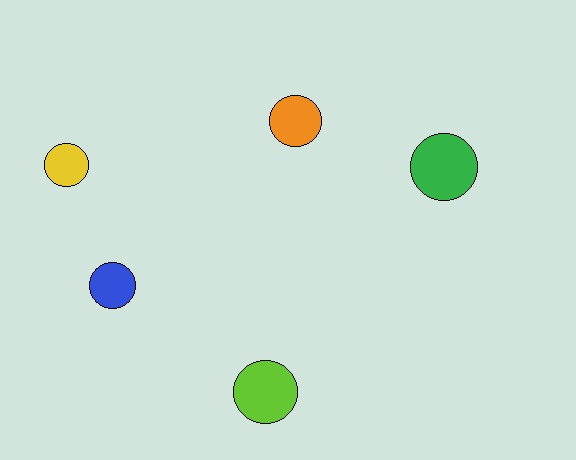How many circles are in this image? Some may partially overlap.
There are 5 circles.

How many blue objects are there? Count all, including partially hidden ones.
There is 1 blue object.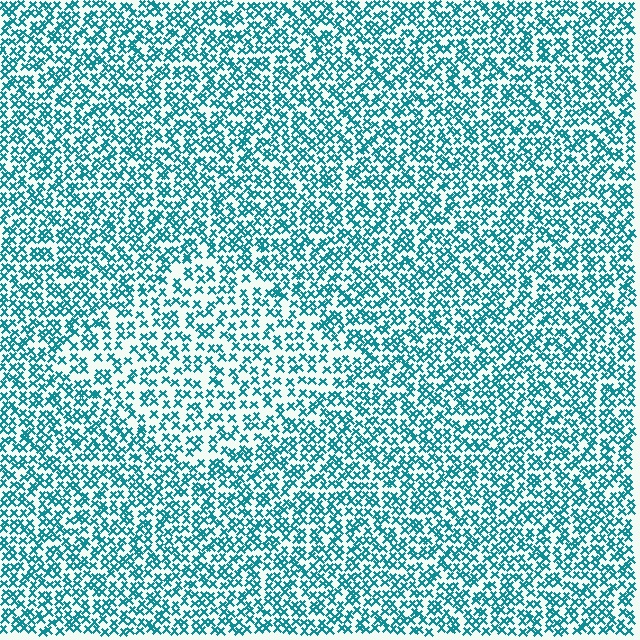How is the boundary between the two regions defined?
The boundary is defined by a change in element density (approximately 1.6x ratio). All elements are the same color, size, and shape.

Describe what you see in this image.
The image contains small teal elements arranged at two different densities. A diamond-shaped region is visible where the elements are less densely packed than the surrounding area.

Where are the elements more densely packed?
The elements are more densely packed outside the diamond boundary.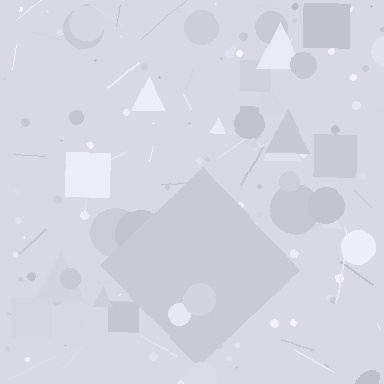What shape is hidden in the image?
A diamond is hidden in the image.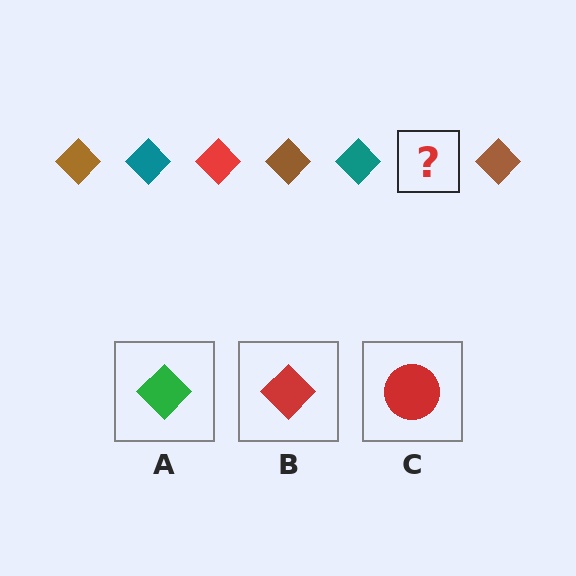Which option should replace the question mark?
Option B.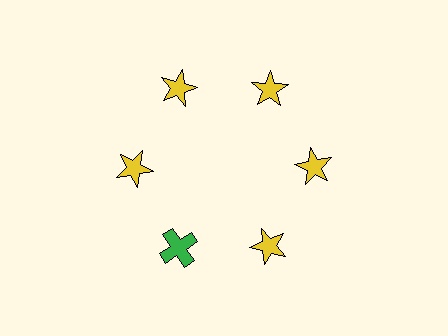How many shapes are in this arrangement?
There are 6 shapes arranged in a ring pattern.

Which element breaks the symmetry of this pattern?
The green cross at roughly the 7 o'clock position breaks the symmetry. All other shapes are yellow stars.